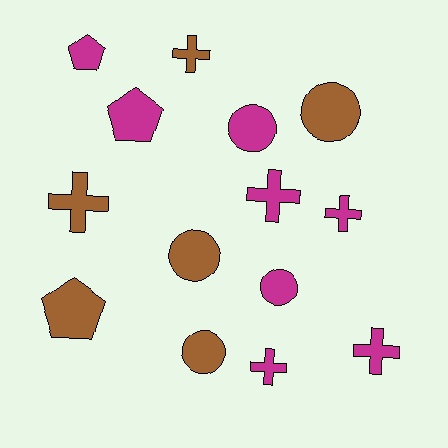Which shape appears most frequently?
Cross, with 6 objects.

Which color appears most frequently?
Magenta, with 8 objects.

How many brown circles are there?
There are 3 brown circles.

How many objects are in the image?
There are 14 objects.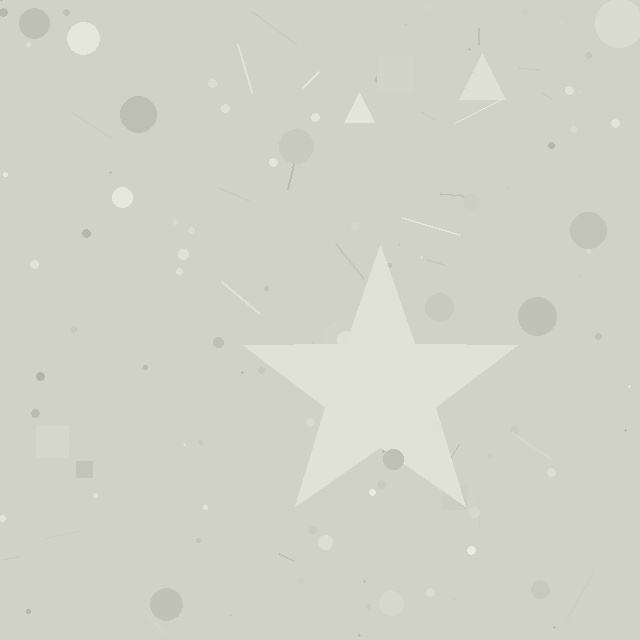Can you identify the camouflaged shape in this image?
The camouflaged shape is a star.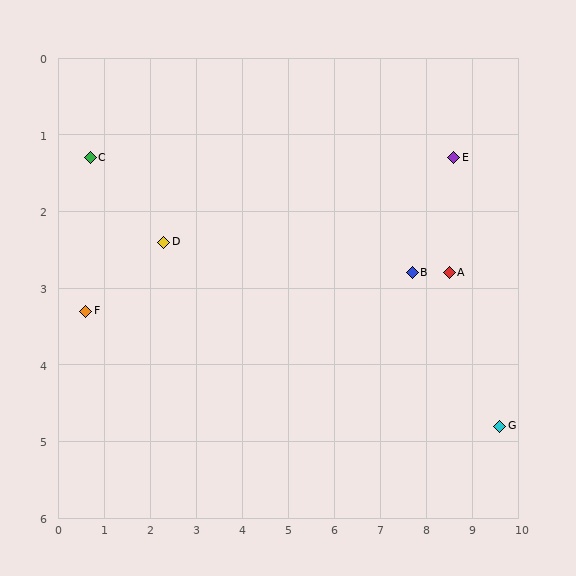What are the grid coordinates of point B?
Point B is at approximately (7.7, 2.8).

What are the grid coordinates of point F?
Point F is at approximately (0.6, 3.3).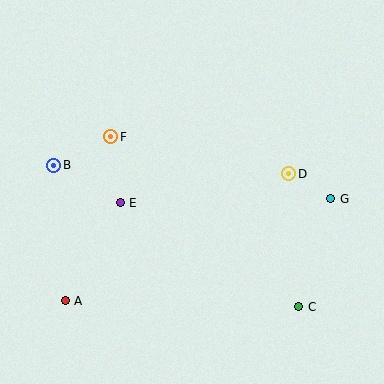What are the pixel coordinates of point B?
Point B is at (54, 165).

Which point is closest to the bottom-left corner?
Point A is closest to the bottom-left corner.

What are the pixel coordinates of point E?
Point E is at (120, 202).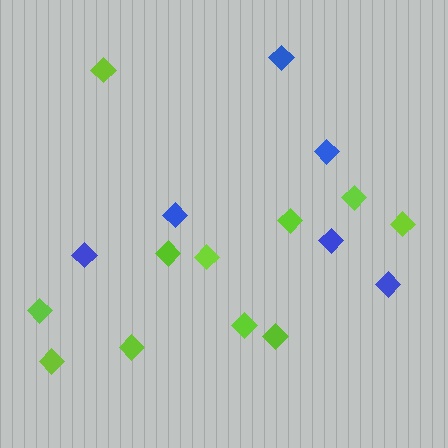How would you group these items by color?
There are 2 groups: one group of blue diamonds (6) and one group of lime diamonds (11).